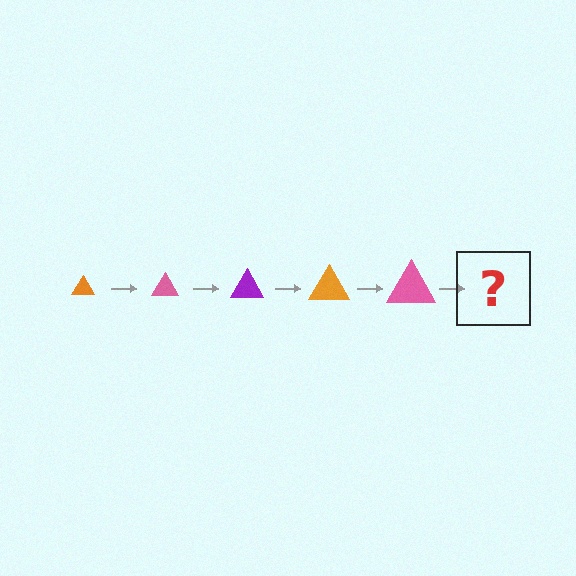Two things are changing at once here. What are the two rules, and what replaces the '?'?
The two rules are that the triangle grows larger each step and the color cycles through orange, pink, and purple. The '?' should be a purple triangle, larger than the previous one.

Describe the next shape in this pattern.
It should be a purple triangle, larger than the previous one.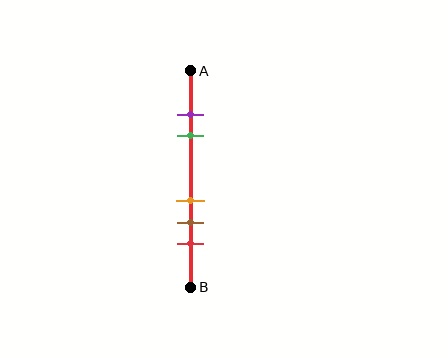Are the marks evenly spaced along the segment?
No, the marks are not evenly spaced.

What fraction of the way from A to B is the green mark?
The green mark is approximately 30% (0.3) of the way from A to B.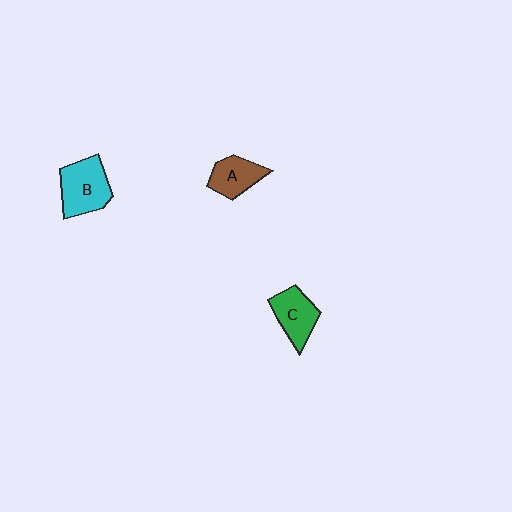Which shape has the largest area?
Shape B (cyan).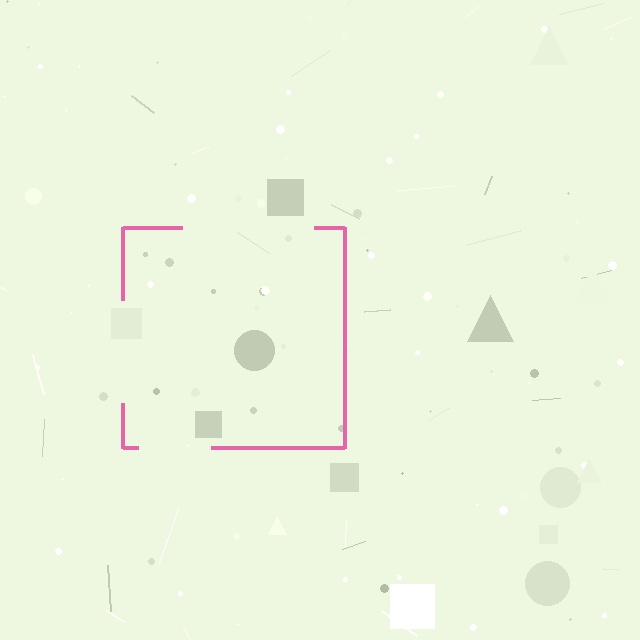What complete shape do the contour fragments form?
The contour fragments form a square.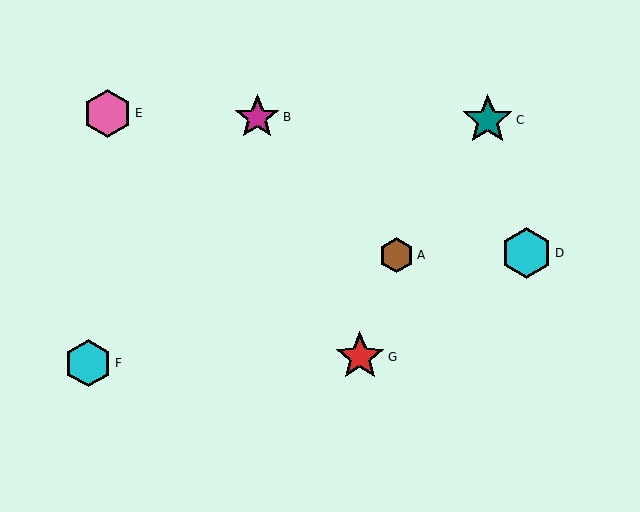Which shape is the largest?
The teal star (labeled C) is the largest.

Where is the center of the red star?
The center of the red star is at (360, 357).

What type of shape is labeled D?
Shape D is a cyan hexagon.